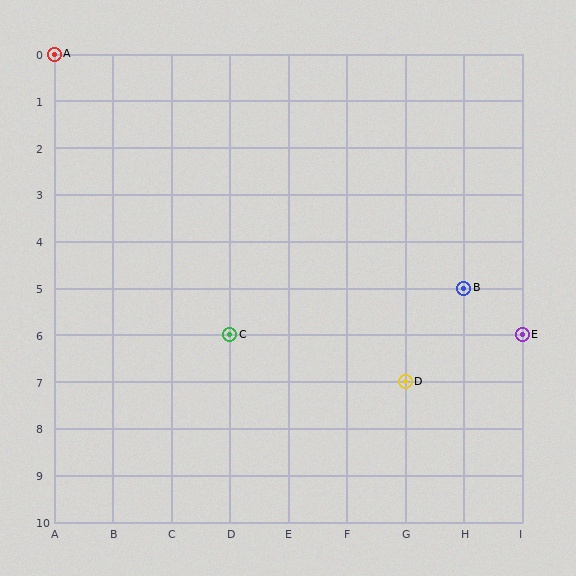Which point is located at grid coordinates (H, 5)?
Point B is at (H, 5).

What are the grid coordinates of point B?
Point B is at grid coordinates (H, 5).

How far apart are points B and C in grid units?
Points B and C are 4 columns and 1 row apart (about 4.1 grid units diagonally).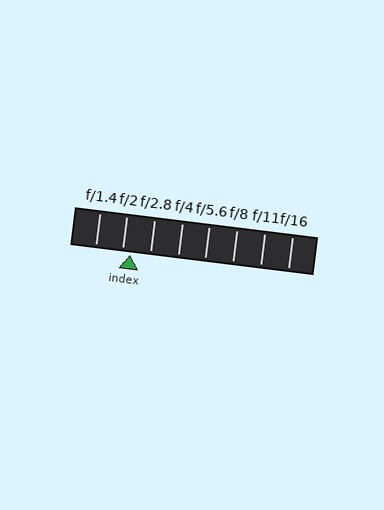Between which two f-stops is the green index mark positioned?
The index mark is between f/2 and f/2.8.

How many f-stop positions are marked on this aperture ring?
There are 8 f-stop positions marked.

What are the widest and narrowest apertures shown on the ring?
The widest aperture shown is f/1.4 and the narrowest is f/16.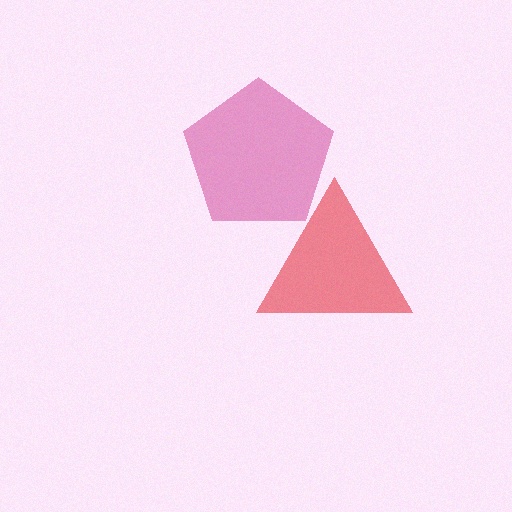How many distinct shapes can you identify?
There are 2 distinct shapes: a red triangle, a magenta pentagon.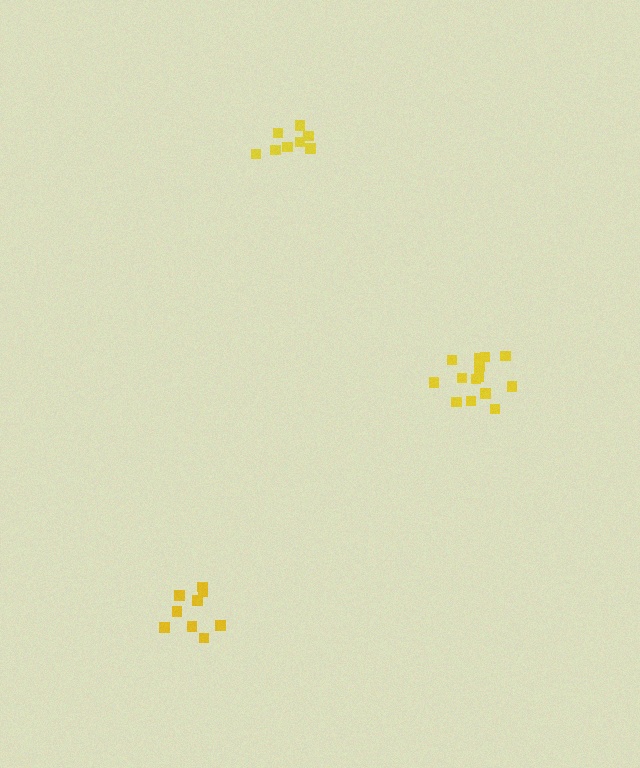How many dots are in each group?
Group 1: 10 dots, Group 2: 14 dots, Group 3: 8 dots (32 total).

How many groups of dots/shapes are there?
There are 3 groups.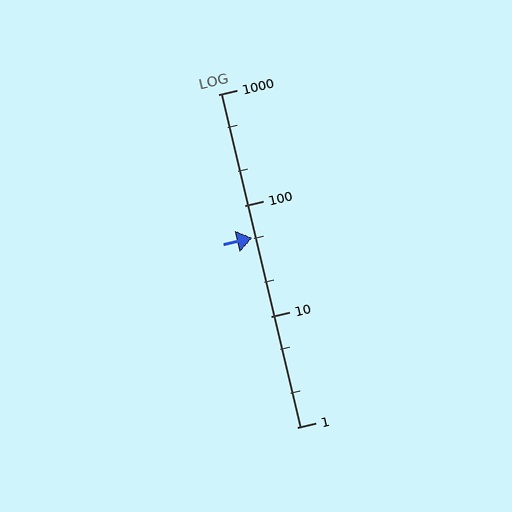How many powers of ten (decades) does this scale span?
The scale spans 3 decades, from 1 to 1000.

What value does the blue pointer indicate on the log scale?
The pointer indicates approximately 51.